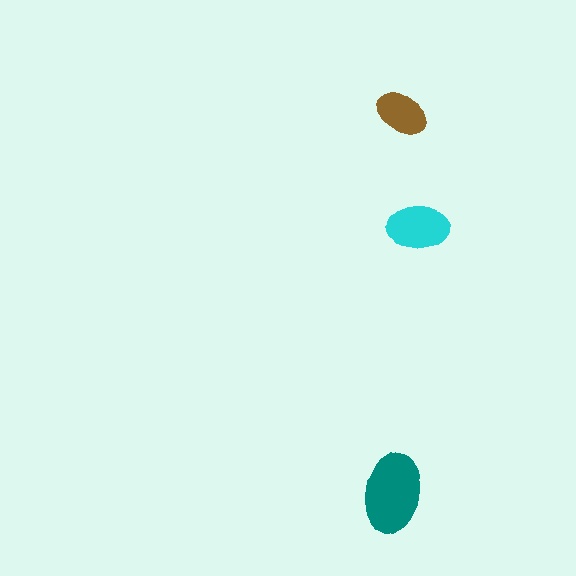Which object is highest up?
The brown ellipse is topmost.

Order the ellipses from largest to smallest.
the teal one, the cyan one, the brown one.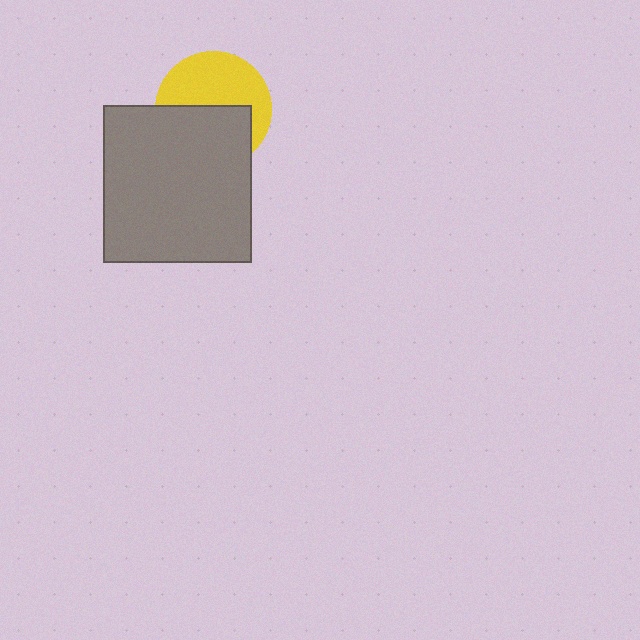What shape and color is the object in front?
The object in front is a gray rectangle.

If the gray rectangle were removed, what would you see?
You would see the complete yellow circle.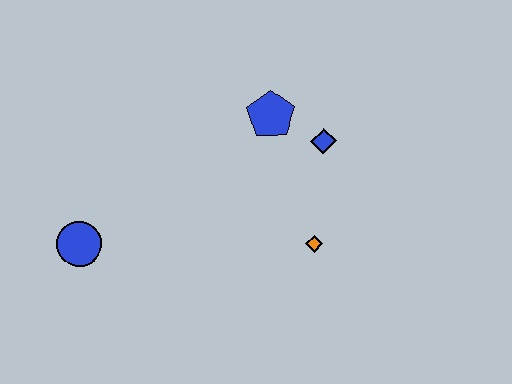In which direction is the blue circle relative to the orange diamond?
The blue circle is to the left of the orange diamond.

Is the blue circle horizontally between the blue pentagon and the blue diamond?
No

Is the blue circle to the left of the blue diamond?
Yes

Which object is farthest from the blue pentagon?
The blue circle is farthest from the blue pentagon.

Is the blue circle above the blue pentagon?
No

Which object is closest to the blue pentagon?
The blue diamond is closest to the blue pentagon.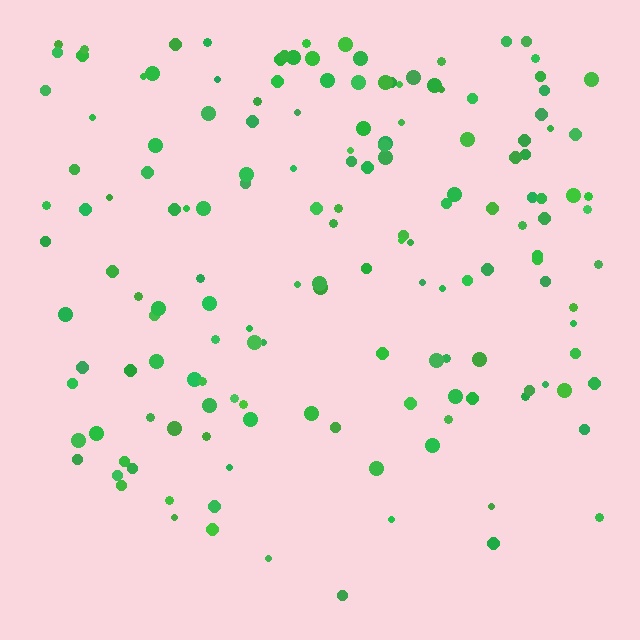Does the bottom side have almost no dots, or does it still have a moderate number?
Still a moderate number, just noticeably fewer than the top.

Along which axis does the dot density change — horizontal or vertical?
Vertical.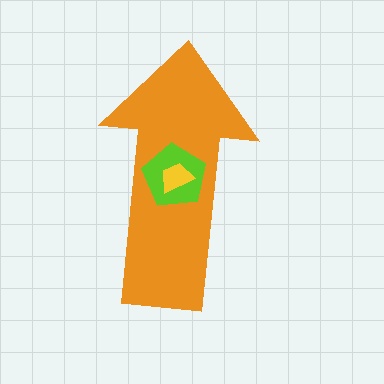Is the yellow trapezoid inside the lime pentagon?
Yes.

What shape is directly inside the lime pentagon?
The yellow trapezoid.